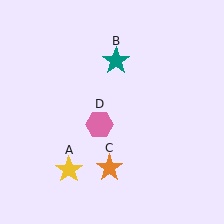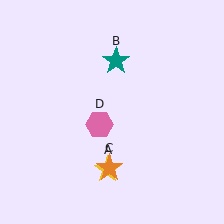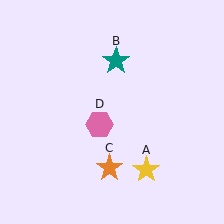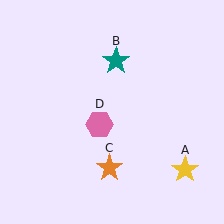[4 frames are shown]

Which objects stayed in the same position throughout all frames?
Teal star (object B) and orange star (object C) and pink hexagon (object D) remained stationary.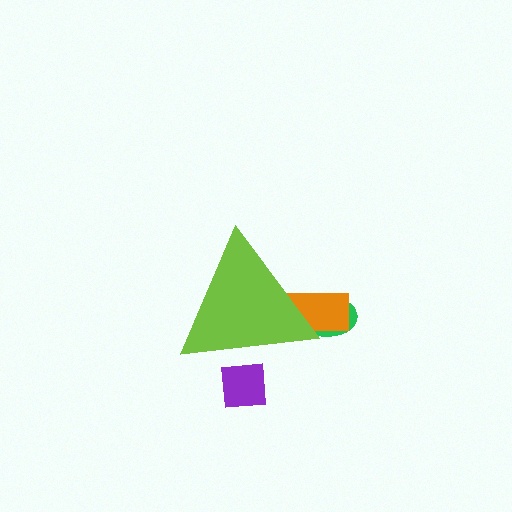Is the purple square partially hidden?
Yes, the purple square is partially hidden behind the lime triangle.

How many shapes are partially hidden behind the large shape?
3 shapes are partially hidden.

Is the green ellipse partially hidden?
Yes, the green ellipse is partially hidden behind the lime triangle.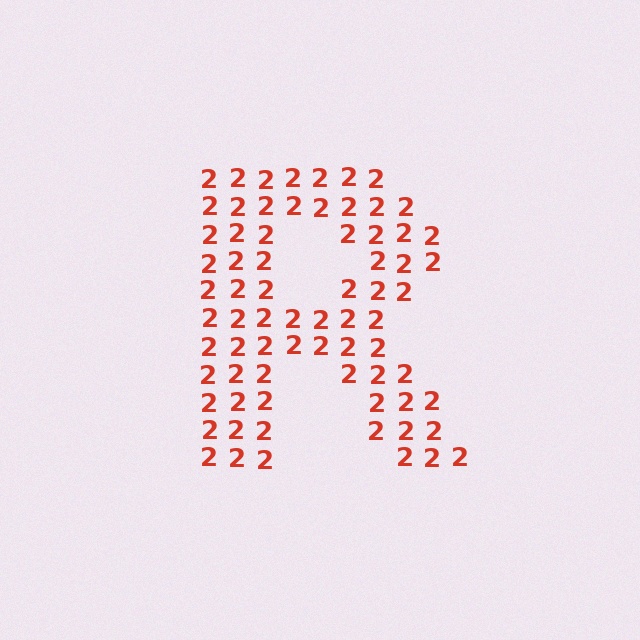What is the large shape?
The large shape is the letter R.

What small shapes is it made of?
It is made of small digit 2's.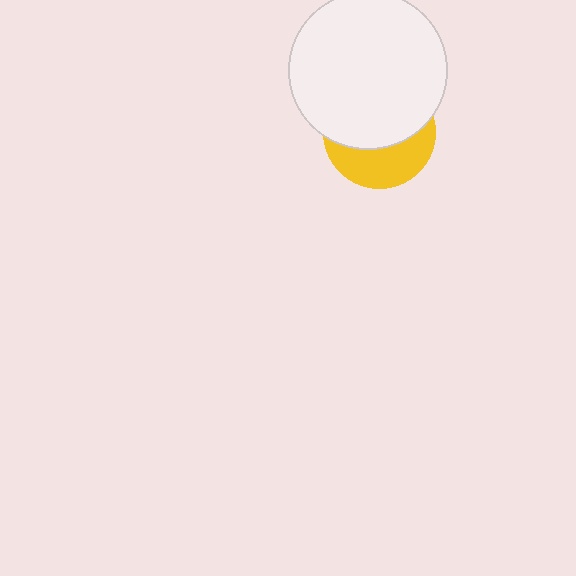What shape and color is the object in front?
The object in front is a white circle.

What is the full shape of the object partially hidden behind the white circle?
The partially hidden object is a yellow circle.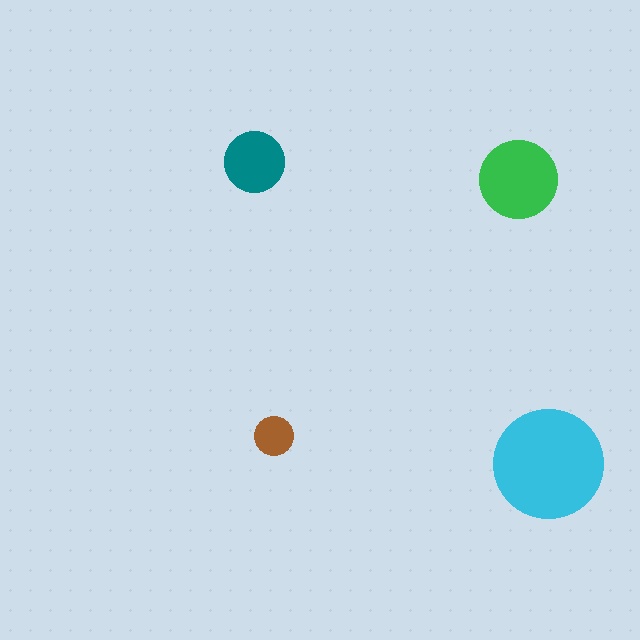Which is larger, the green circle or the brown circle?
The green one.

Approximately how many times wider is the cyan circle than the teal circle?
About 2 times wider.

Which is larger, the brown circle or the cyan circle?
The cyan one.